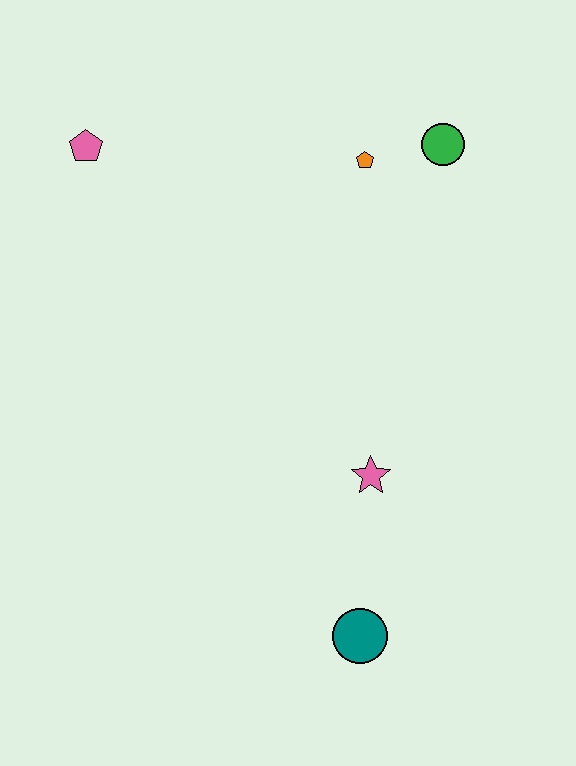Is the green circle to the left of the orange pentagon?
No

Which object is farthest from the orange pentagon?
The teal circle is farthest from the orange pentagon.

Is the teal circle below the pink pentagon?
Yes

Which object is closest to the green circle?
The orange pentagon is closest to the green circle.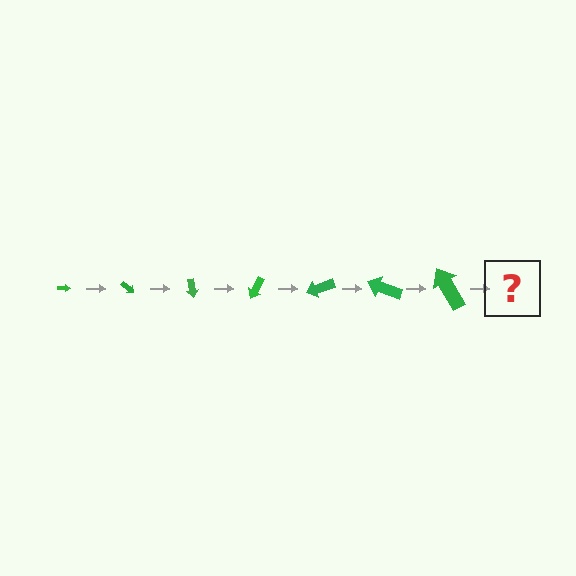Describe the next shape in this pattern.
It should be an arrow, larger than the previous one and rotated 280 degrees from the start.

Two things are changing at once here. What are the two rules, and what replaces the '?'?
The two rules are that the arrow grows larger each step and it rotates 40 degrees each step. The '?' should be an arrow, larger than the previous one and rotated 280 degrees from the start.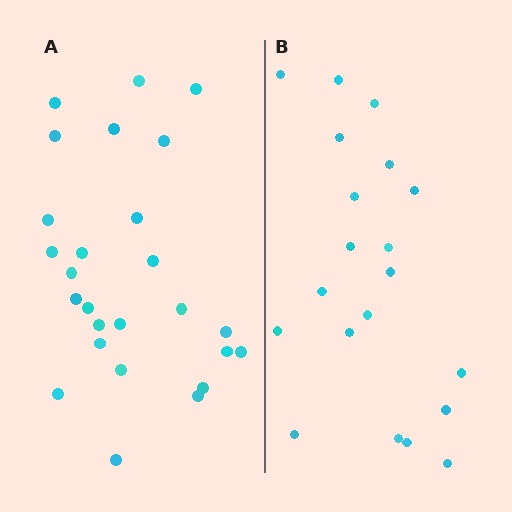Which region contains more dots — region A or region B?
Region A (the left region) has more dots.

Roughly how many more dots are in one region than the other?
Region A has about 6 more dots than region B.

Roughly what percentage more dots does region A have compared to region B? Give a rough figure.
About 30% more.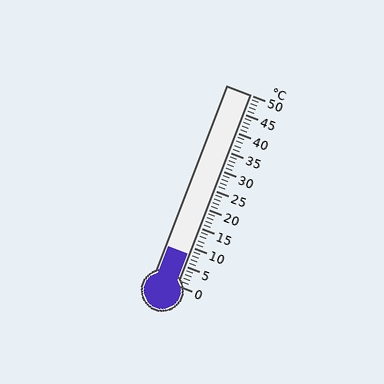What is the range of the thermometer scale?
The thermometer scale ranges from 0°C to 50°C.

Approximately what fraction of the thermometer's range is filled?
The thermometer is filled to approximately 15% of its range.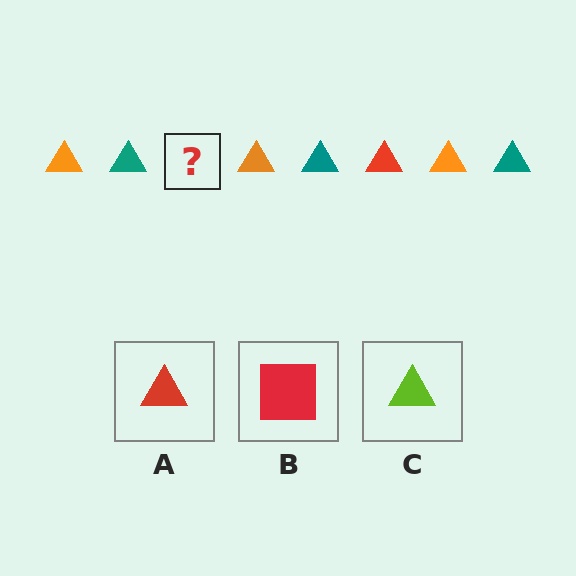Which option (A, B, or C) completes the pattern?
A.